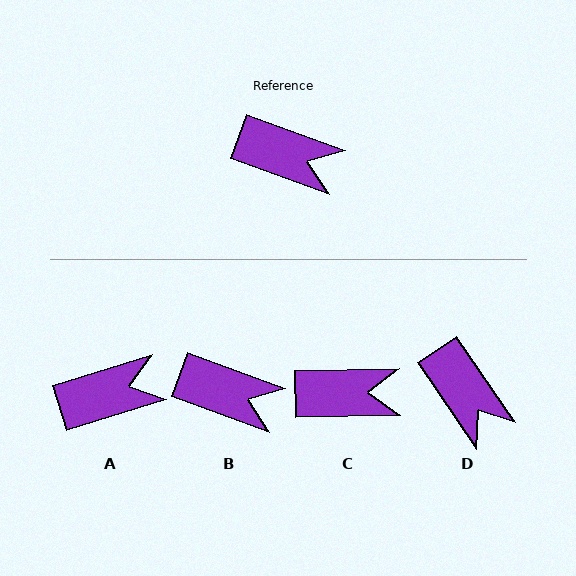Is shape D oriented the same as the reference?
No, it is off by about 36 degrees.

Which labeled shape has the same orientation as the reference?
B.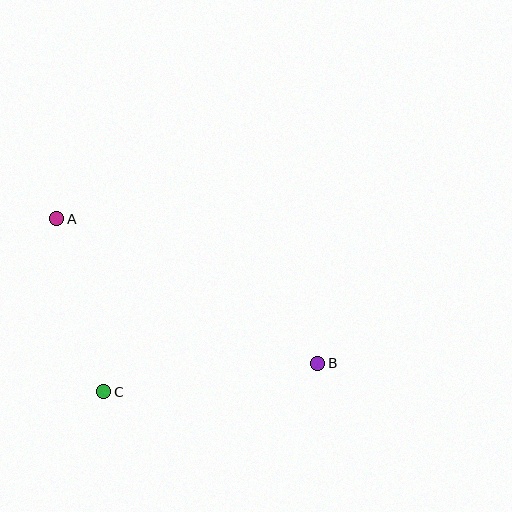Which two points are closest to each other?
Points A and C are closest to each other.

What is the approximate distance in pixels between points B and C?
The distance between B and C is approximately 216 pixels.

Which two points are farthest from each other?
Points A and B are farthest from each other.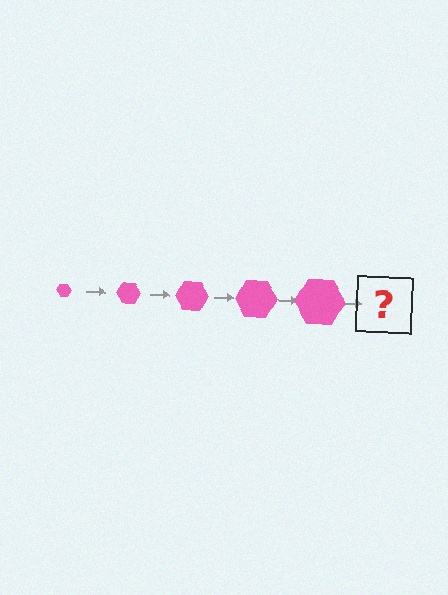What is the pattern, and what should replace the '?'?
The pattern is that the hexagon gets progressively larger each step. The '?' should be a pink hexagon, larger than the previous one.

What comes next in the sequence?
The next element should be a pink hexagon, larger than the previous one.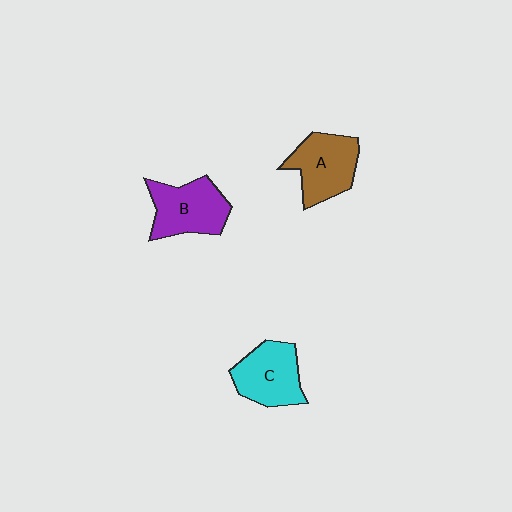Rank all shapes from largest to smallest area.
From largest to smallest: B (purple), A (brown), C (cyan).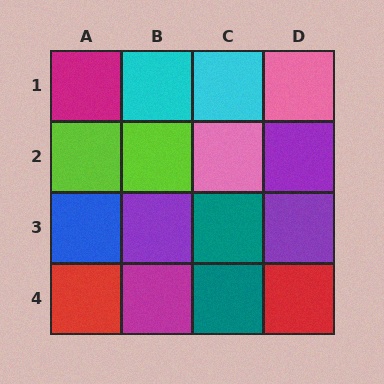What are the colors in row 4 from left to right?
Red, magenta, teal, red.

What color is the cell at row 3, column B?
Purple.